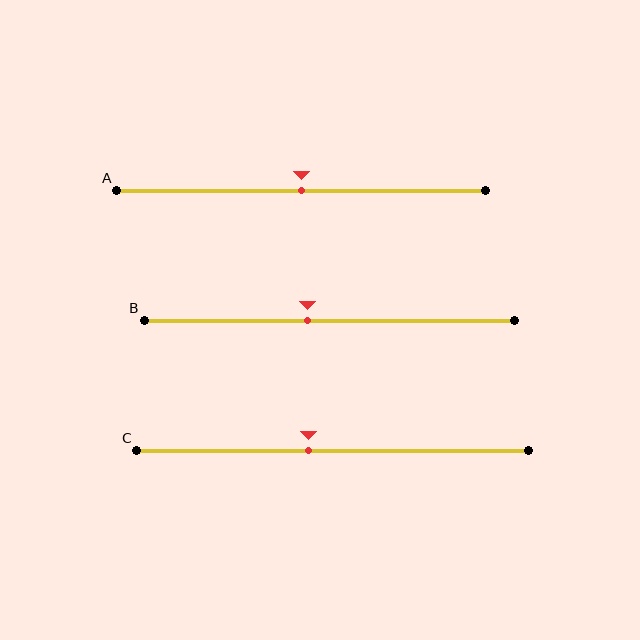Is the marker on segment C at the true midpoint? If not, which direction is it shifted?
No, the marker on segment C is shifted to the left by about 6% of the segment length.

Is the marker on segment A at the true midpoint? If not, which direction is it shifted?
Yes, the marker on segment A is at the true midpoint.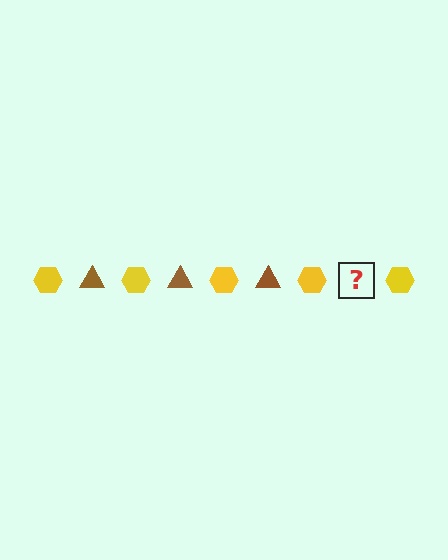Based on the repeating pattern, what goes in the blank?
The blank should be a brown triangle.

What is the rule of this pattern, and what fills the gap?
The rule is that the pattern alternates between yellow hexagon and brown triangle. The gap should be filled with a brown triangle.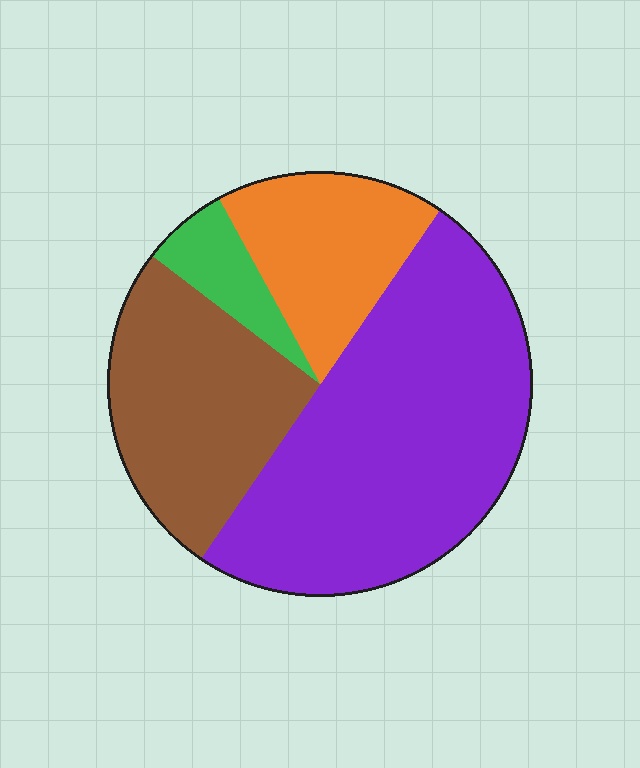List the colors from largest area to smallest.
From largest to smallest: purple, brown, orange, green.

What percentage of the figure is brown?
Brown covers roughly 25% of the figure.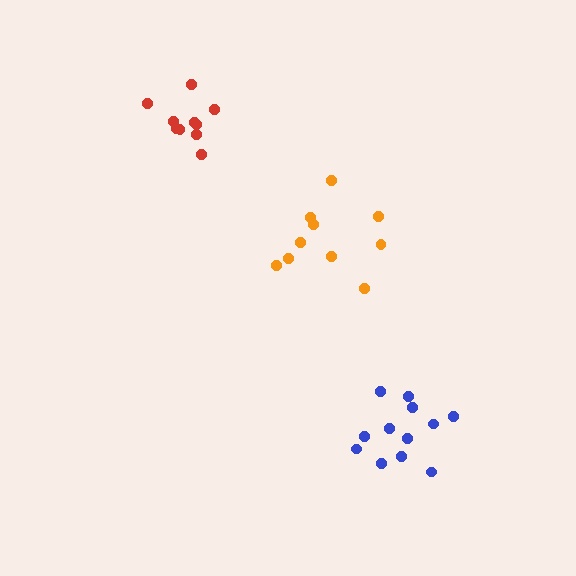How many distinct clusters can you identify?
There are 3 distinct clusters.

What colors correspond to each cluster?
The clusters are colored: blue, red, orange.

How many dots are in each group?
Group 1: 12 dots, Group 2: 10 dots, Group 3: 10 dots (32 total).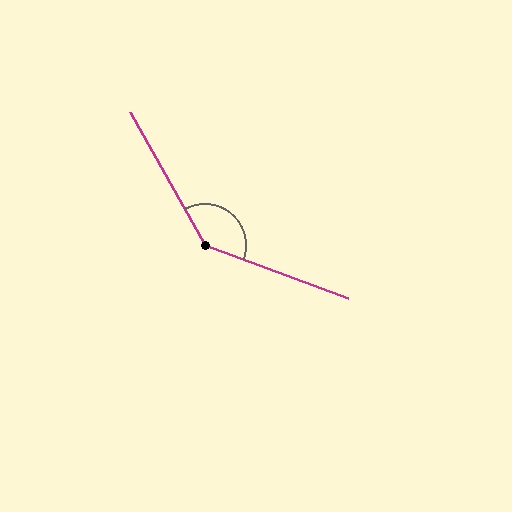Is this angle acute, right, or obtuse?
It is obtuse.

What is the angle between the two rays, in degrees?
Approximately 140 degrees.